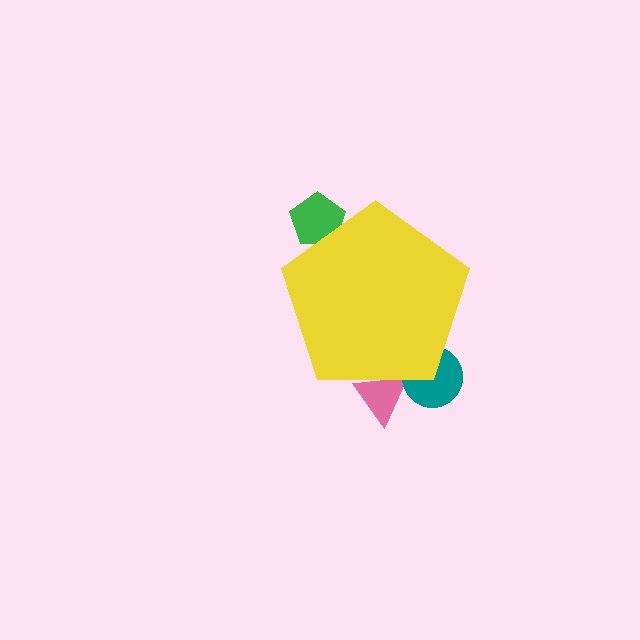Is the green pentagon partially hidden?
Yes, the green pentagon is partially hidden behind the yellow pentagon.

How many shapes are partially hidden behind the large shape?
3 shapes are partially hidden.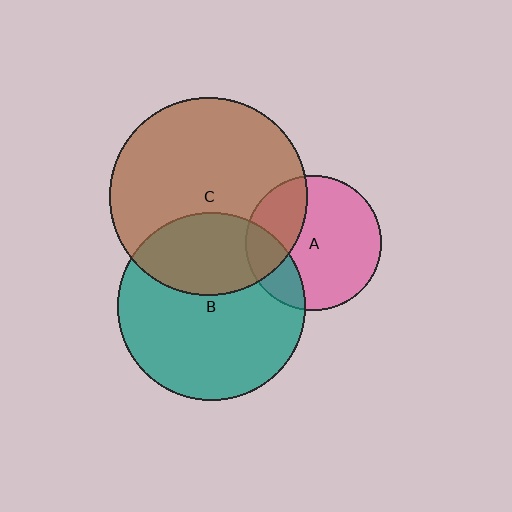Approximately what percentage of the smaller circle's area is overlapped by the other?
Approximately 35%.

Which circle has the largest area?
Circle C (brown).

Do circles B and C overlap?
Yes.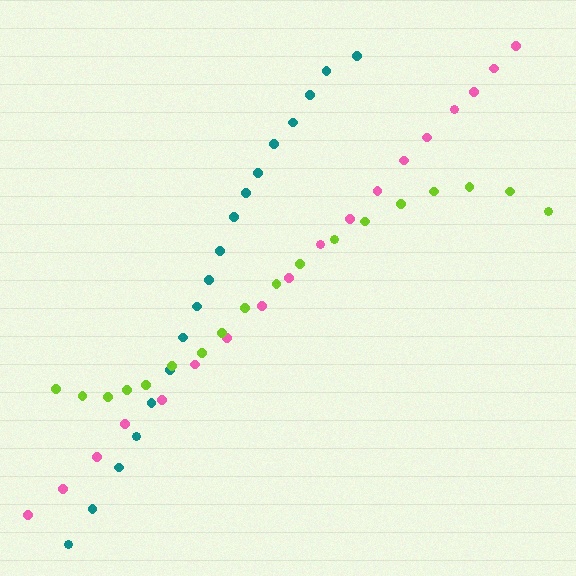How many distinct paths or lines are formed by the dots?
There are 3 distinct paths.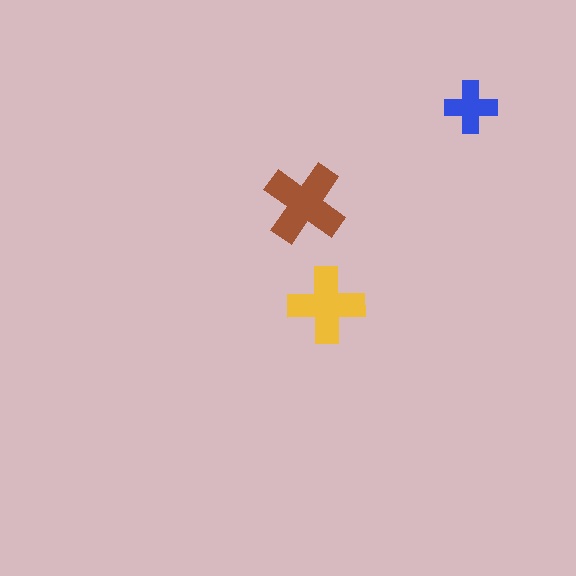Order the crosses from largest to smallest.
the brown one, the yellow one, the blue one.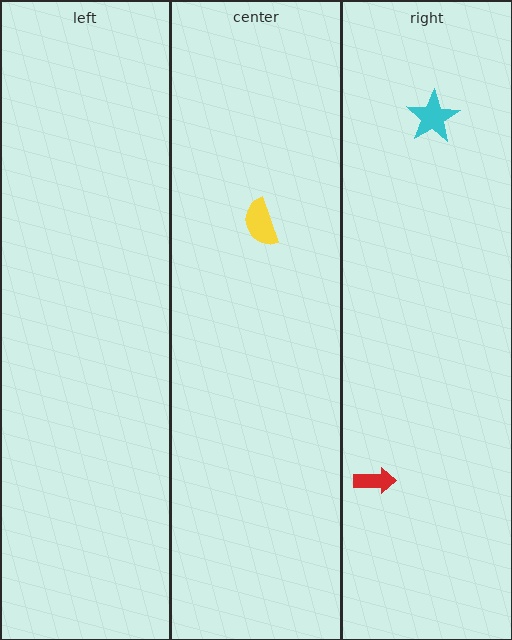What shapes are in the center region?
The yellow semicircle.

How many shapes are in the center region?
1.